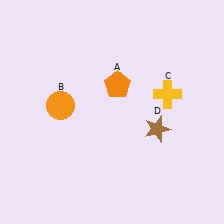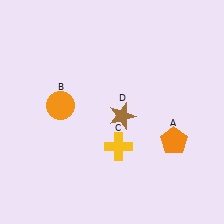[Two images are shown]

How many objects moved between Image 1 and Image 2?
3 objects moved between the two images.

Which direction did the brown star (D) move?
The brown star (D) moved left.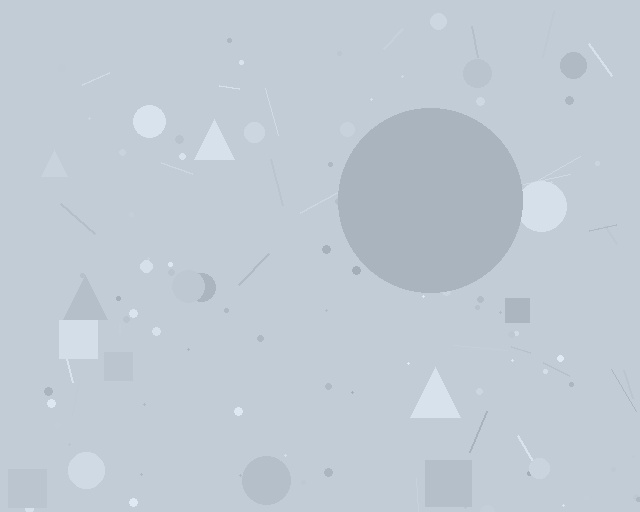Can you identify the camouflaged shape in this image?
The camouflaged shape is a circle.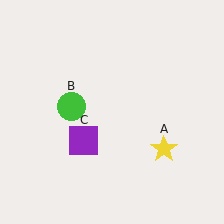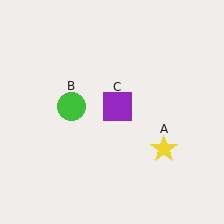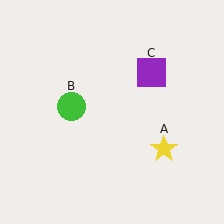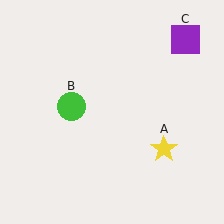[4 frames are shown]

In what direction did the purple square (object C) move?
The purple square (object C) moved up and to the right.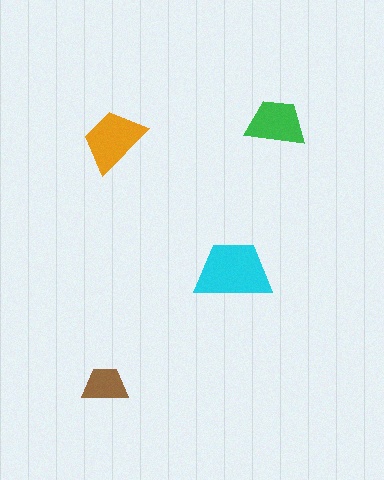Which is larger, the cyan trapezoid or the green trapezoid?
The cyan one.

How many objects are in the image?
There are 4 objects in the image.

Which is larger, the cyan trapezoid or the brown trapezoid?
The cyan one.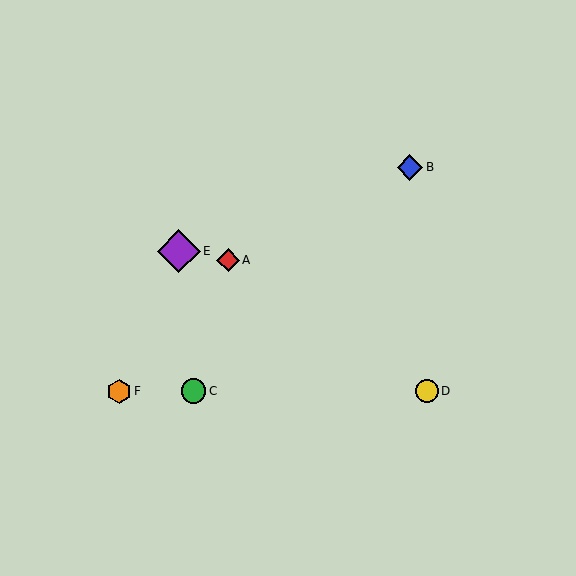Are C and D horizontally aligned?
Yes, both are at y≈391.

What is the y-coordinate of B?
Object B is at y≈167.